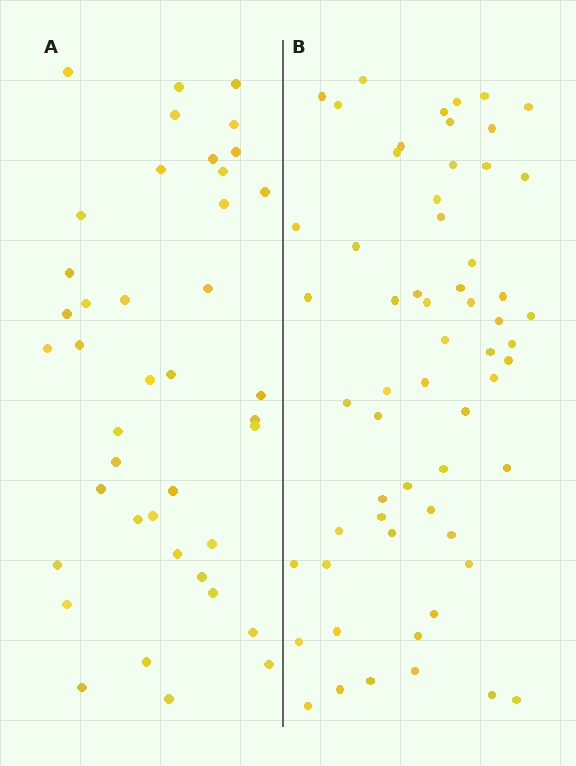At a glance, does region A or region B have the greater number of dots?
Region B (the right region) has more dots.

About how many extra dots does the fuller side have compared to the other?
Region B has approximately 20 more dots than region A.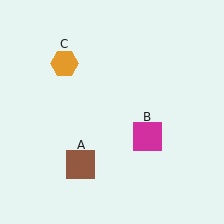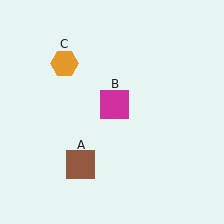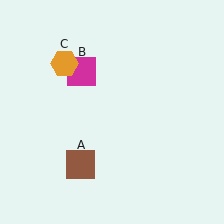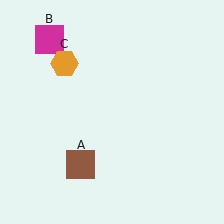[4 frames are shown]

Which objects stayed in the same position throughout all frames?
Brown square (object A) and orange hexagon (object C) remained stationary.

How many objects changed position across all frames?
1 object changed position: magenta square (object B).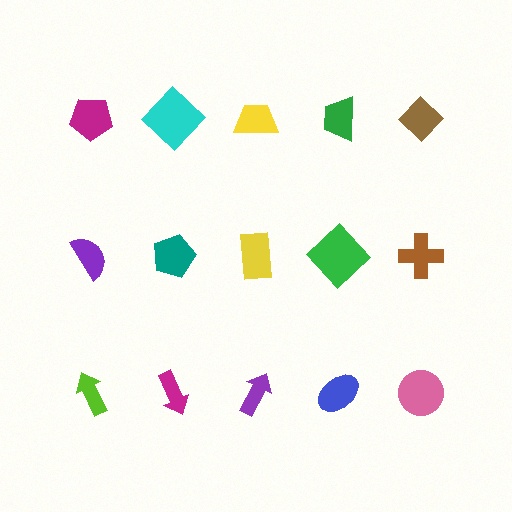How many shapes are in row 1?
5 shapes.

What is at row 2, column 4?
A green diamond.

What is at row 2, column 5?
A brown cross.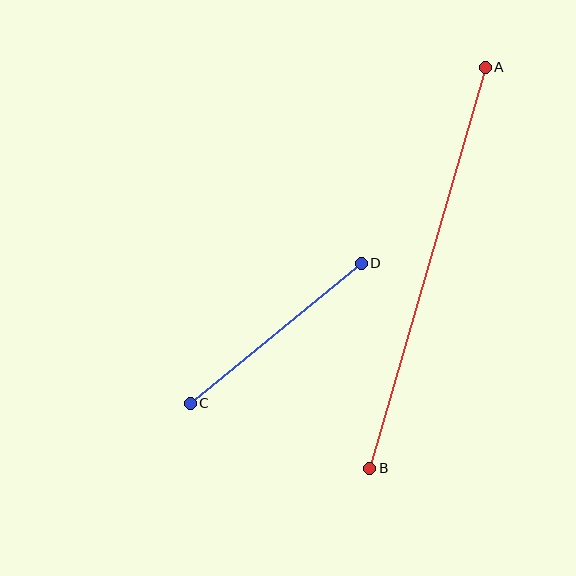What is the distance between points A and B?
The distance is approximately 417 pixels.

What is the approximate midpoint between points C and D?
The midpoint is at approximately (276, 333) pixels.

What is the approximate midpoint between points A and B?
The midpoint is at approximately (427, 268) pixels.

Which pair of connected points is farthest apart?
Points A and B are farthest apart.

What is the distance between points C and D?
The distance is approximately 221 pixels.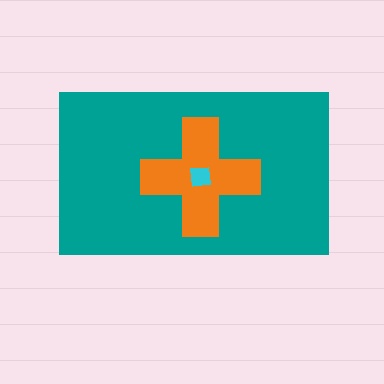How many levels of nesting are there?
3.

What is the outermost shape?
The teal rectangle.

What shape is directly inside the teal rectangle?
The orange cross.